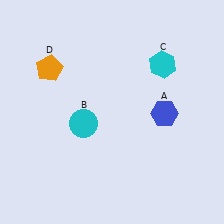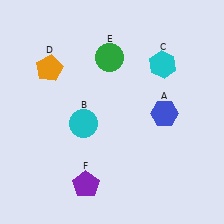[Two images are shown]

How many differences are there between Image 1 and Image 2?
There are 2 differences between the two images.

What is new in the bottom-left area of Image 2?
A purple pentagon (F) was added in the bottom-left area of Image 2.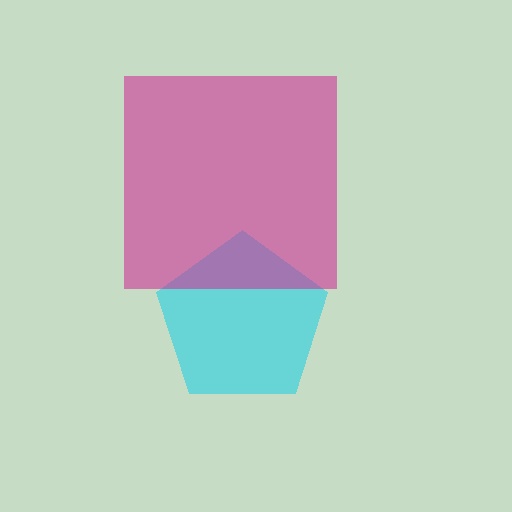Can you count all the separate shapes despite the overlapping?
Yes, there are 2 separate shapes.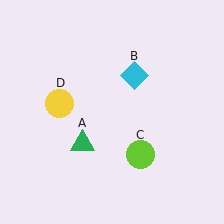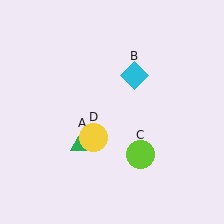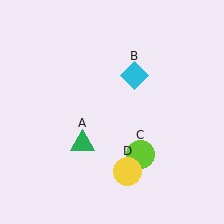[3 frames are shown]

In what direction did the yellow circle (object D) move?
The yellow circle (object D) moved down and to the right.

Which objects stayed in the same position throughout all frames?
Green triangle (object A) and cyan diamond (object B) and lime circle (object C) remained stationary.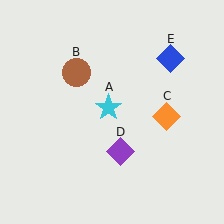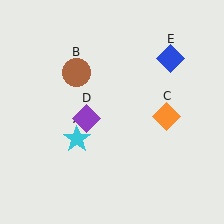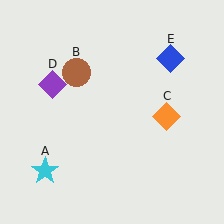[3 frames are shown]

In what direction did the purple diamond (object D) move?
The purple diamond (object D) moved up and to the left.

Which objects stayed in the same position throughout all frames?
Brown circle (object B) and orange diamond (object C) and blue diamond (object E) remained stationary.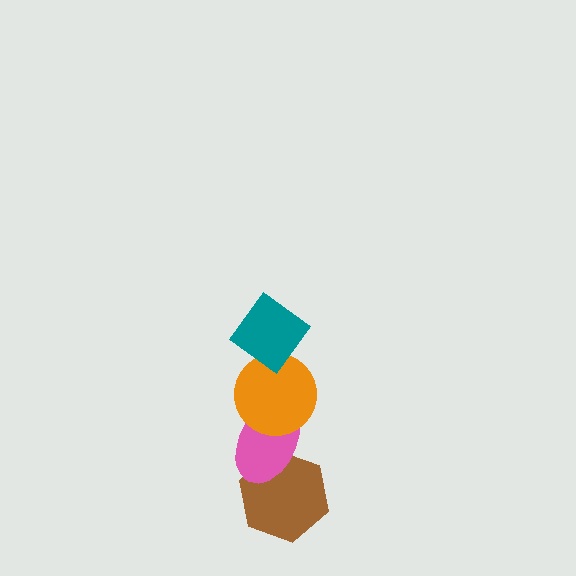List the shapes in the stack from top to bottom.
From top to bottom: the teal diamond, the orange circle, the pink ellipse, the brown hexagon.